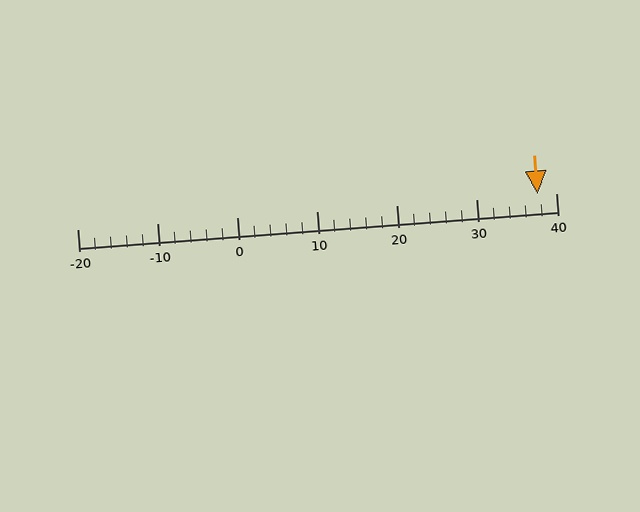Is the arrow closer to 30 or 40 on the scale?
The arrow is closer to 40.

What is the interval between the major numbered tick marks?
The major tick marks are spaced 10 units apart.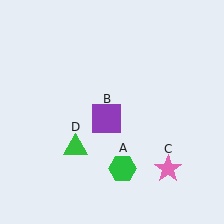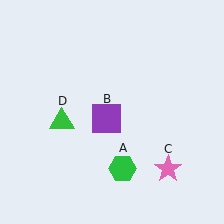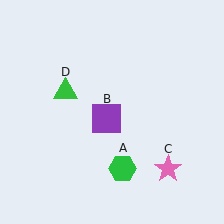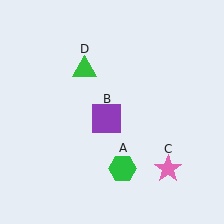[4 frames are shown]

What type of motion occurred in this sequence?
The green triangle (object D) rotated clockwise around the center of the scene.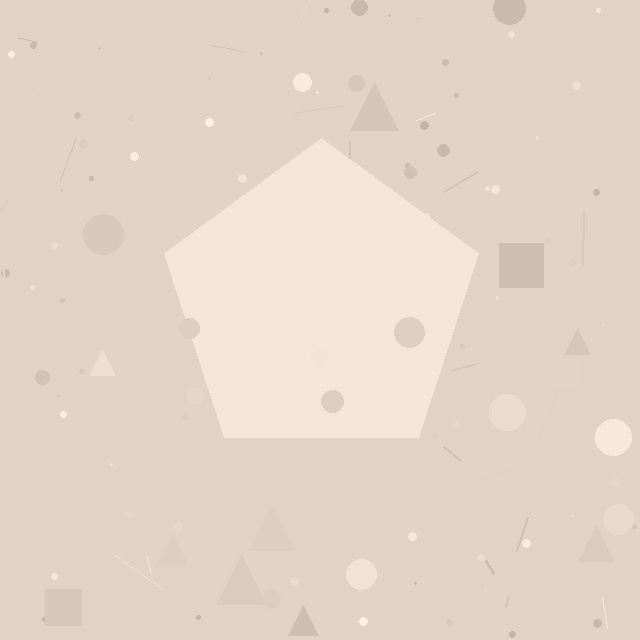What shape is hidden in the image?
A pentagon is hidden in the image.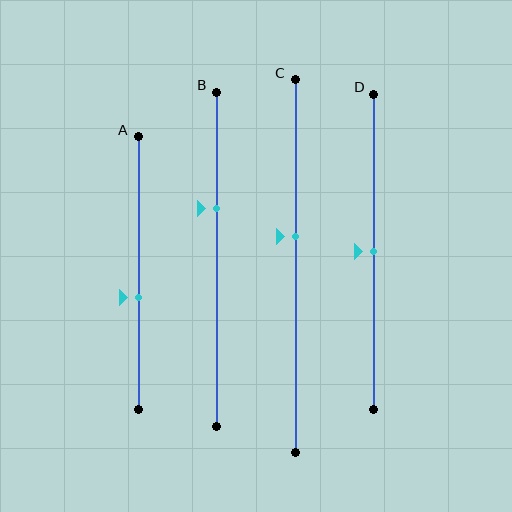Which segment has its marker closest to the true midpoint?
Segment D has its marker closest to the true midpoint.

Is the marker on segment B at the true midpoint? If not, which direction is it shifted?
No, the marker on segment B is shifted upward by about 15% of the segment length.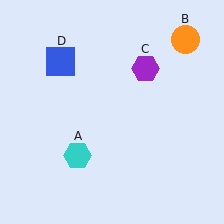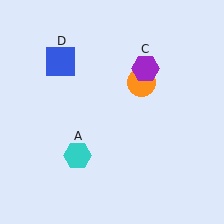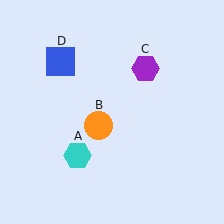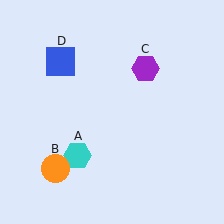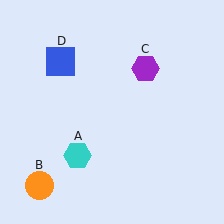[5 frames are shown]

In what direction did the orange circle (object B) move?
The orange circle (object B) moved down and to the left.